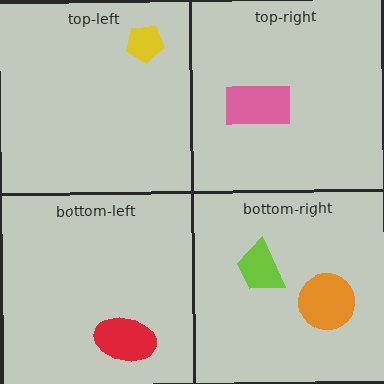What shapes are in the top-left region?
The yellow pentagon.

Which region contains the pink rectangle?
The top-right region.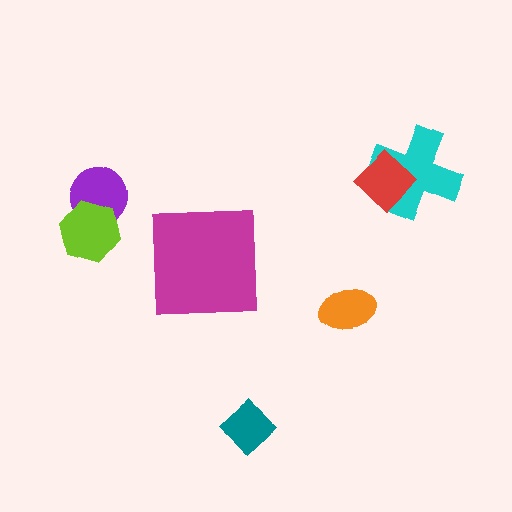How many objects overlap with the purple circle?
1 object overlaps with the purple circle.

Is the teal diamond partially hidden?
No, no other shape covers it.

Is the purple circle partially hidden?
Yes, it is partially covered by another shape.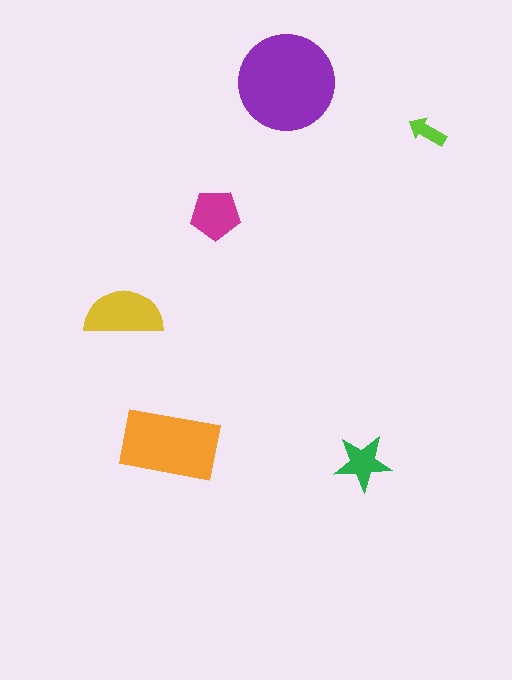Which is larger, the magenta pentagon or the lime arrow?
The magenta pentagon.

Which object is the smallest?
The lime arrow.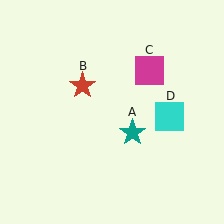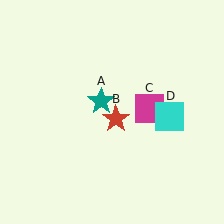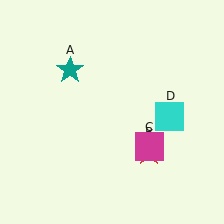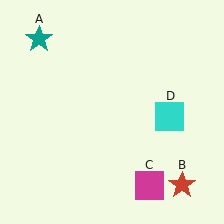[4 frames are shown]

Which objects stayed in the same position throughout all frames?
Cyan square (object D) remained stationary.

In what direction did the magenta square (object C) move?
The magenta square (object C) moved down.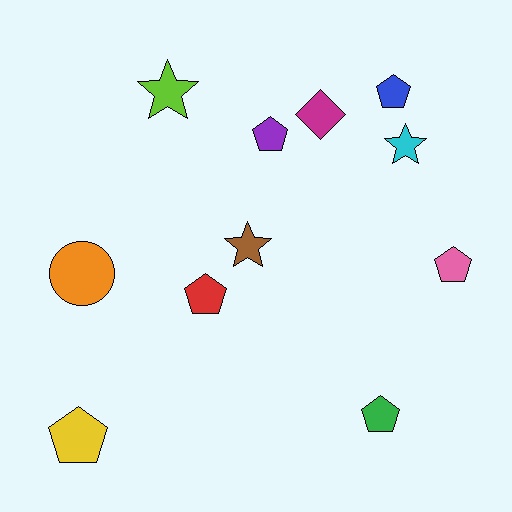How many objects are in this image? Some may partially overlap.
There are 11 objects.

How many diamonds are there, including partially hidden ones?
There is 1 diamond.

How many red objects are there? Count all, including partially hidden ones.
There is 1 red object.